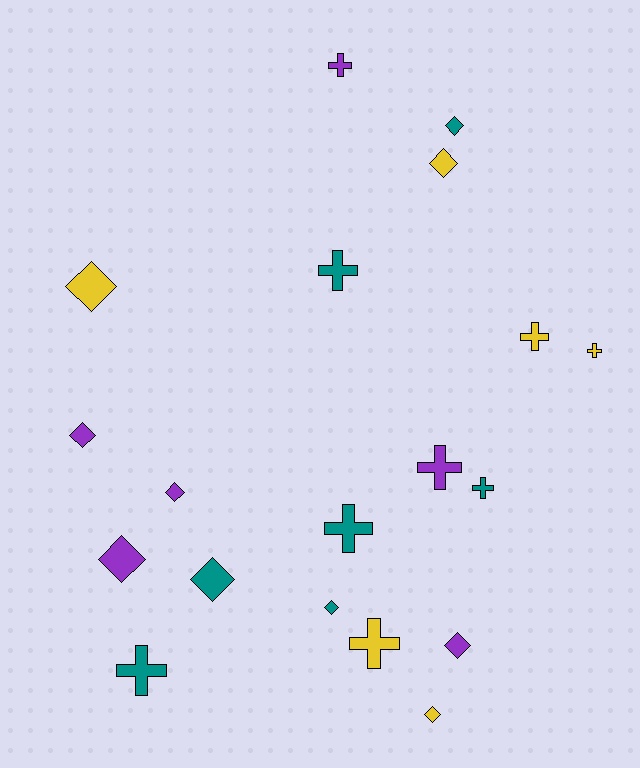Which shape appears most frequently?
Diamond, with 10 objects.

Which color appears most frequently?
Teal, with 7 objects.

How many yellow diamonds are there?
There are 3 yellow diamonds.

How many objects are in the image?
There are 19 objects.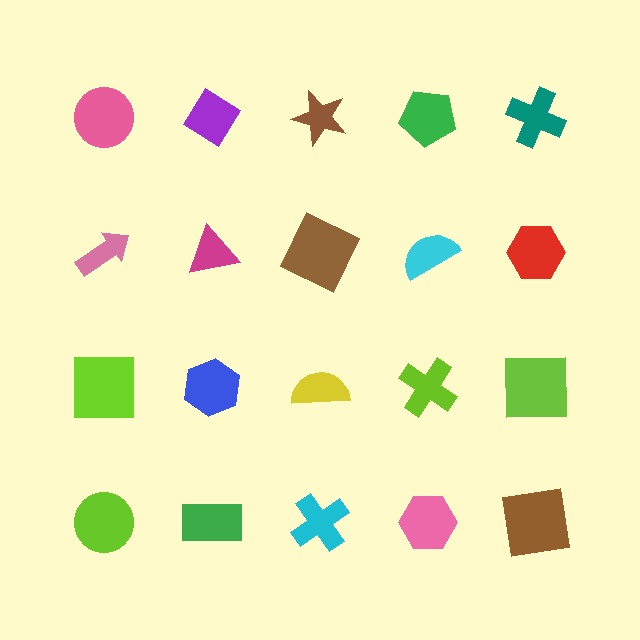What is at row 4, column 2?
A green rectangle.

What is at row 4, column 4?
A pink hexagon.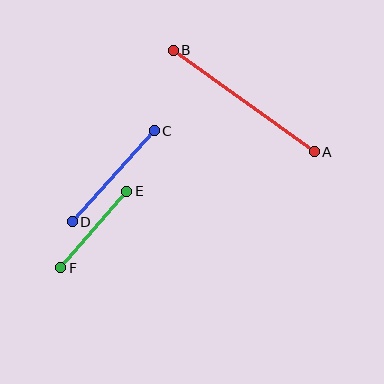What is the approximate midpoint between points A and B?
The midpoint is at approximately (244, 101) pixels.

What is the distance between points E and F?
The distance is approximately 101 pixels.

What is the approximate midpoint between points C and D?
The midpoint is at approximately (113, 176) pixels.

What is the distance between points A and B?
The distance is approximately 174 pixels.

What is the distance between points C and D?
The distance is approximately 123 pixels.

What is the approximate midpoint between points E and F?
The midpoint is at approximately (94, 230) pixels.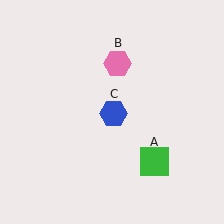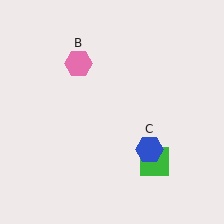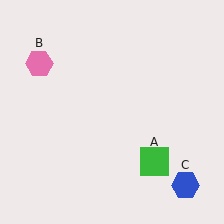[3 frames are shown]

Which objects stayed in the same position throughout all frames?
Green square (object A) remained stationary.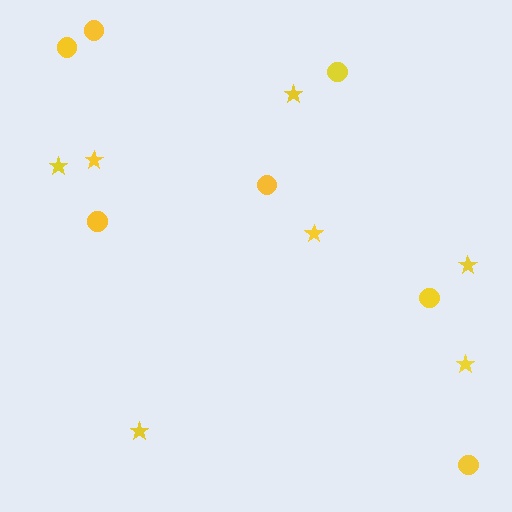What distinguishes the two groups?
There are 2 groups: one group of stars (7) and one group of circles (7).